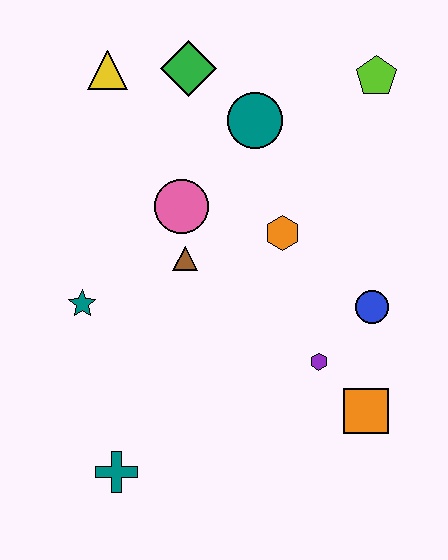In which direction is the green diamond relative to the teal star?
The green diamond is above the teal star.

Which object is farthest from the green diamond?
The teal cross is farthest from the green diamond.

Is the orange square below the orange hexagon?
Yes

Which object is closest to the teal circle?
The green diamond is closest to the teal circle.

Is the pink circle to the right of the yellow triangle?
Yes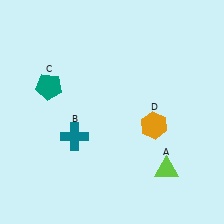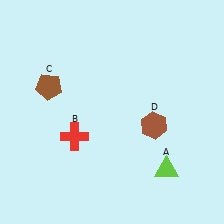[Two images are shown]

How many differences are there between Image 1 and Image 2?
There are 3 differences between the two images.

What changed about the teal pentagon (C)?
In Image 1, C is teal. In Image 2, it changed to brown.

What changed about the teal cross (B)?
In Image 1, B is teal. In Image 2, it changed to red.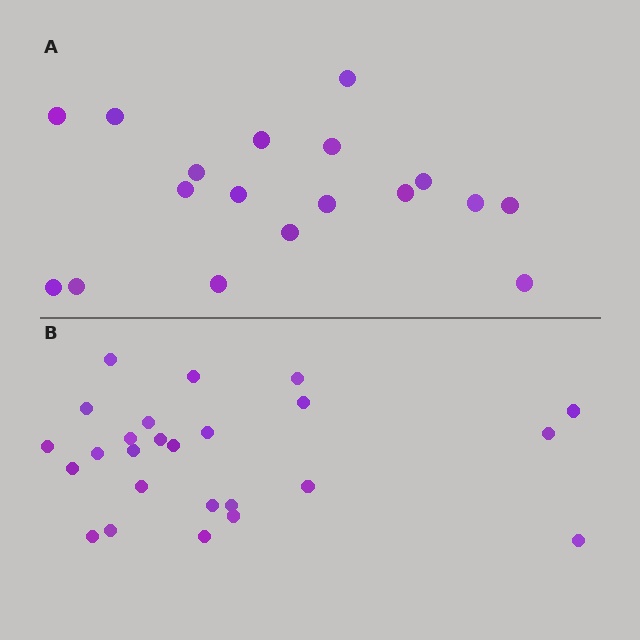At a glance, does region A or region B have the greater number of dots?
Region B (the bottom region) has more dots.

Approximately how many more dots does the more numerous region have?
Region B has roughly 8 or so more dots than region A.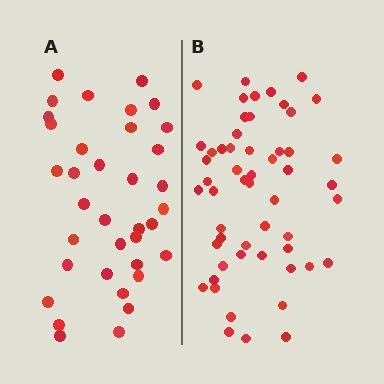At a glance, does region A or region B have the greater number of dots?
Region B (the right region) has more dots.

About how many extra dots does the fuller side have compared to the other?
Region B has approximately 20 more dots than region A.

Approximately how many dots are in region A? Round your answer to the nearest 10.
About 40 dots. (The exact count is 36, which rounds to 40.)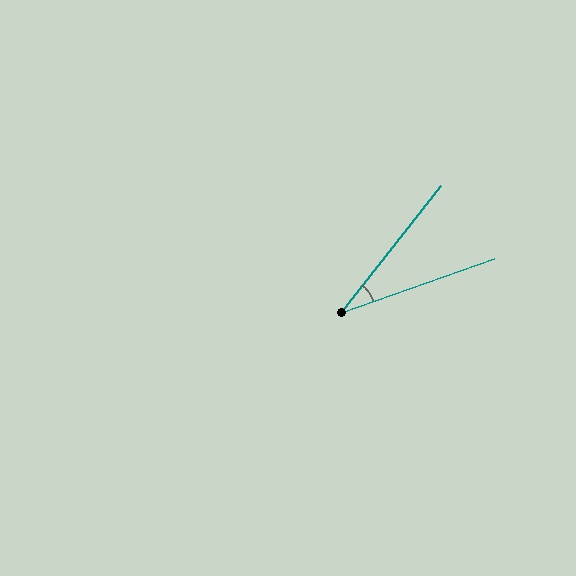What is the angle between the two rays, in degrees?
Approximately 33 degrees.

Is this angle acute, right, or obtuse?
It is acute.